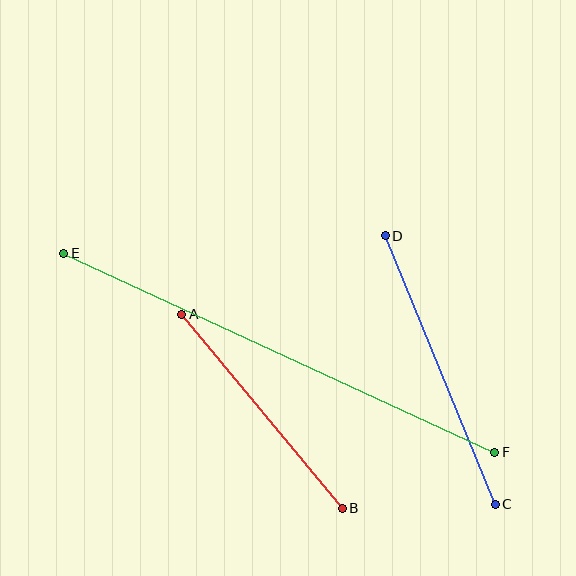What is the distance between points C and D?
The distance is approximately 290 pixels.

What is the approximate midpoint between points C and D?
The midpoint is at approximately (440, 370) pixels.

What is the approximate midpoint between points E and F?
The midpoint is at approximately (279, 353) pixels.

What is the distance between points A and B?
The distance is approximately 252 pixels.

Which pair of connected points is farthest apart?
Points E and F are farthest apart.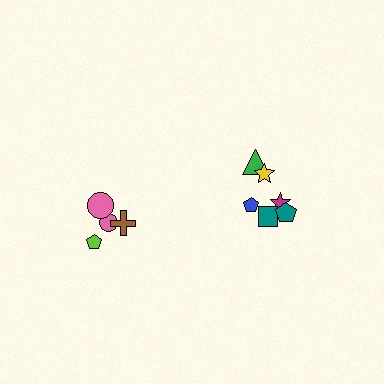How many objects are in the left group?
There are 4 objects.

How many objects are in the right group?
There are 6 objects.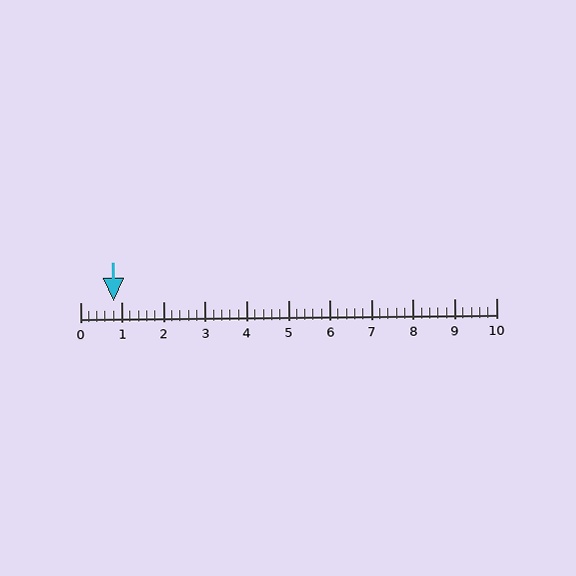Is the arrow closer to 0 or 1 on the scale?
The arrow is closer to 1.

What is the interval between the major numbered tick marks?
The major tick marks are spaced 1 units apart.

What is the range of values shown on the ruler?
The ruler shows values from 0 to 10.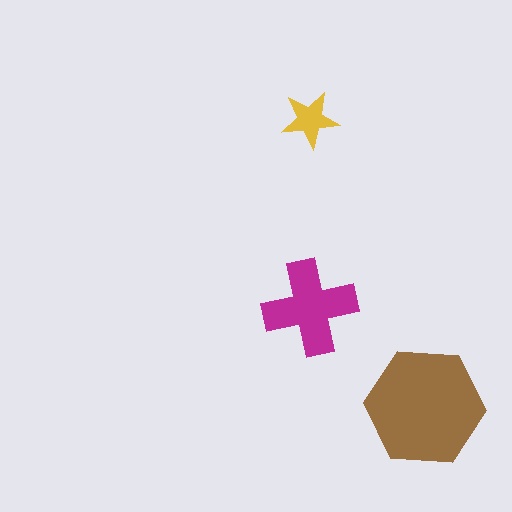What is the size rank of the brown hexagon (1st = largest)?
1st.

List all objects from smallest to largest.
The yellow star, the magenta cross, the brown hexagon.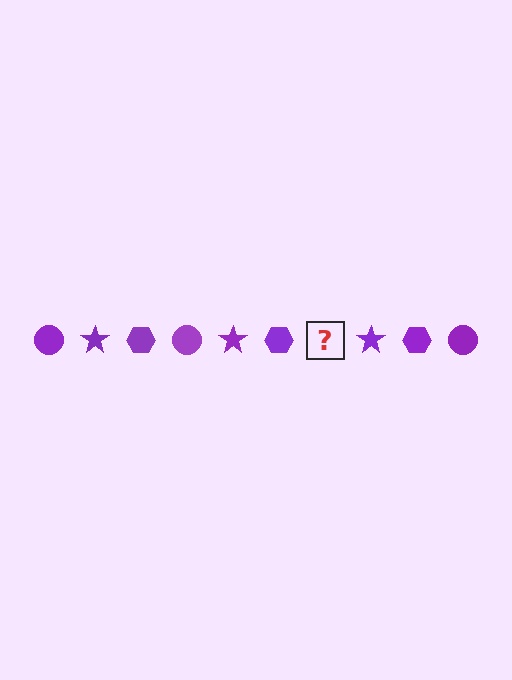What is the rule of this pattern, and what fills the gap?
The rule is that the pattern cycles through circle, star, hexagon shapes in purple. The gap should be filled with a purple circle.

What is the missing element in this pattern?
The missing element is a purple circle.